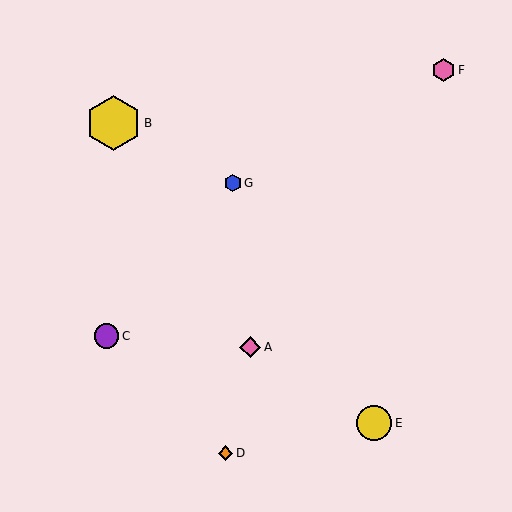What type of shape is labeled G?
Shape G is a blue hexagon.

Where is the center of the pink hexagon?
The center of the pink hexagon is at (444, 70).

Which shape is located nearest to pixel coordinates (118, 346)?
The purple circle (labeled C) at (107, 336) is nearest to that location.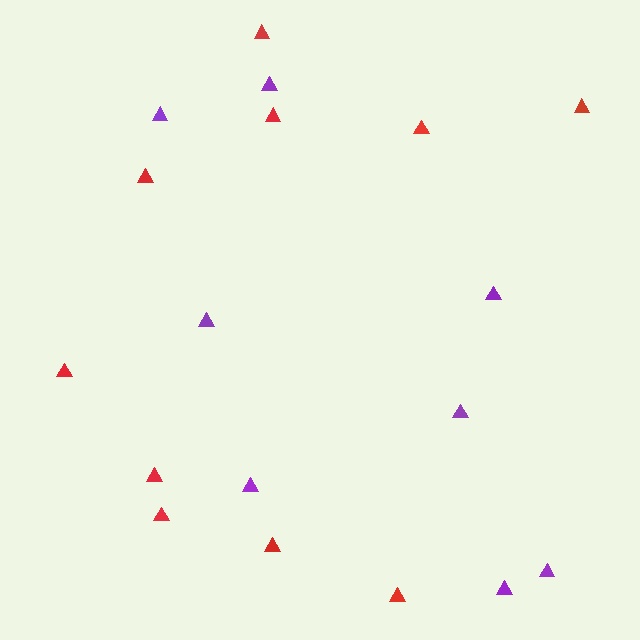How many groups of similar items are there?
There are 2 groups: one group of purple triangles (8) and one group of red triangles (10).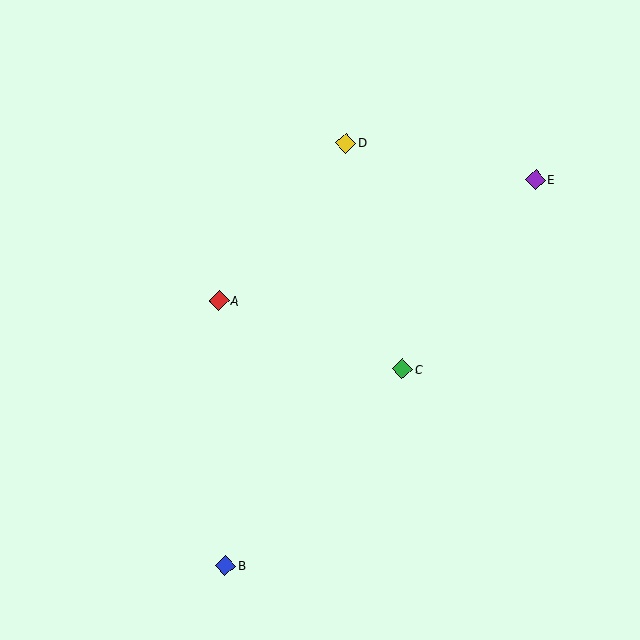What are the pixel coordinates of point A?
Point A is at (219, 301).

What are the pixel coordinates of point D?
Point D is at (346, 143).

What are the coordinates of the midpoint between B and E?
The midpoint between B and E is at (380, 373).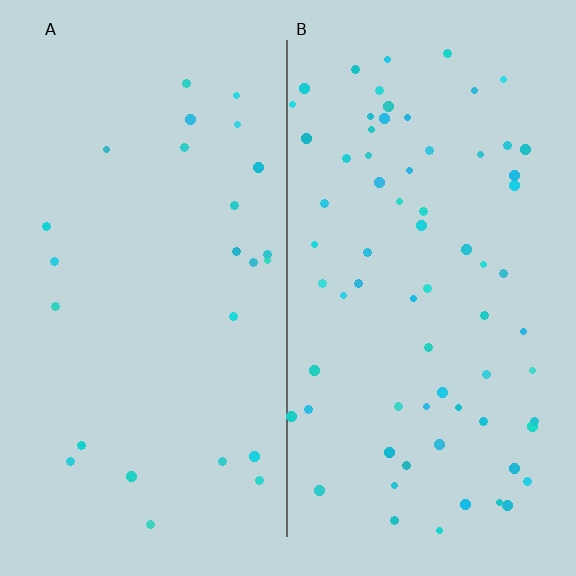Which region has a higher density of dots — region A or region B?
B (the right).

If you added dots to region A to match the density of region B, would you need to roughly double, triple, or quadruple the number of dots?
Approximately triple.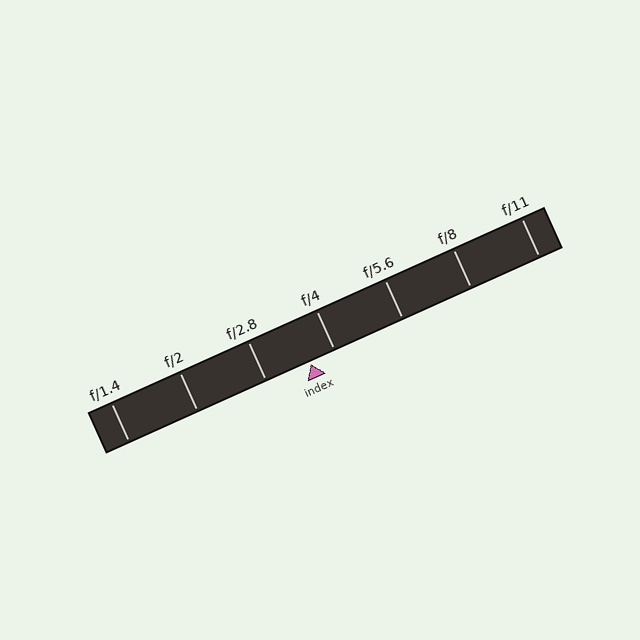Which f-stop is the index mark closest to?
The index mark is closest to f/4.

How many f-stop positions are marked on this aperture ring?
There are 7 f-stop positions marked.